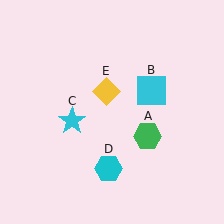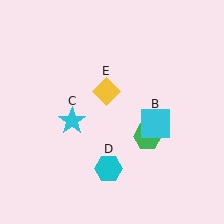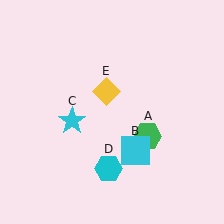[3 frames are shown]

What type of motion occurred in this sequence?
The cyan square (object B) rotated clockwise around the center of the scene.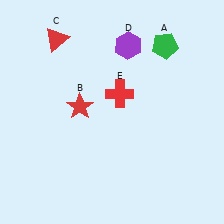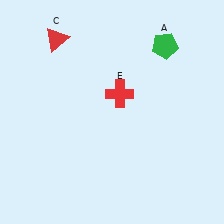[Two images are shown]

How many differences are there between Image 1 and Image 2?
There are 2 differences between the two images.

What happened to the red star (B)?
The red star (B) was removed in Image 2. It was in the top-left area of Image 1.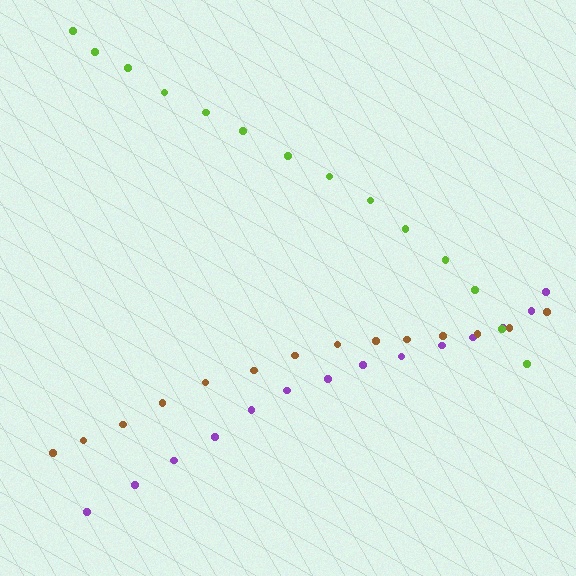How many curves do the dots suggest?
There are 3 distinct paths.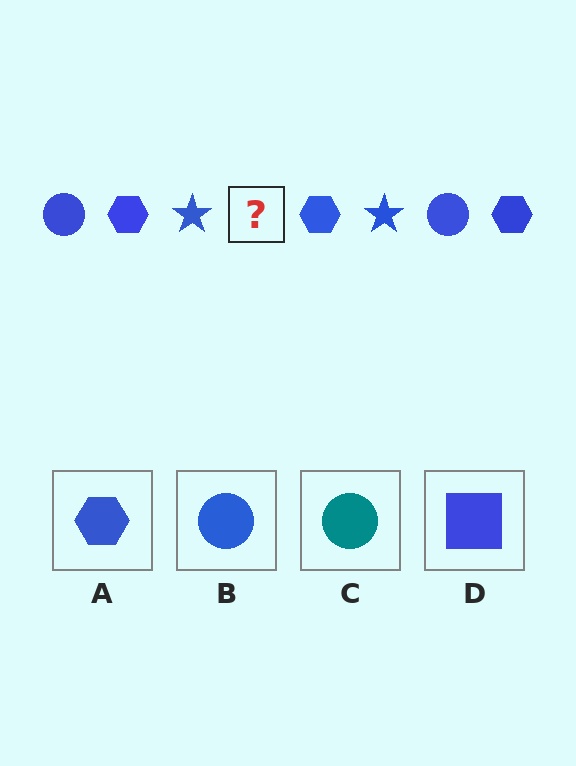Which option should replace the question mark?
Option B.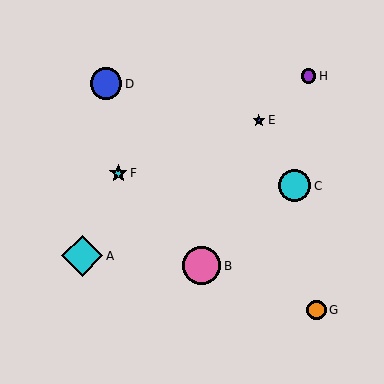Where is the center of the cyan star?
The center of the cyan star is at (118, 173).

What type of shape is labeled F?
Shape F is a cyan star.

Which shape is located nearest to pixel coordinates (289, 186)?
The cyan circle (labeled C) at (294, 186) is nearest to that location.